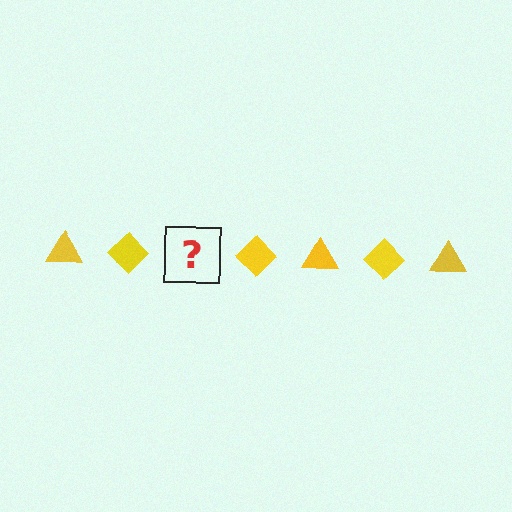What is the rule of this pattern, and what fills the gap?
The rule is that the pattern cycles through triangle, diamond shapes in yellow. The gap should be filled with a yellow triangle.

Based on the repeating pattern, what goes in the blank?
The blank should be a yellow triangle.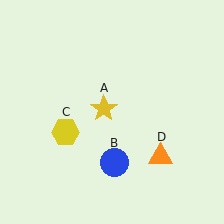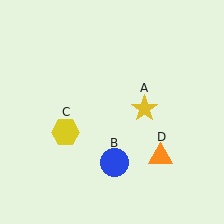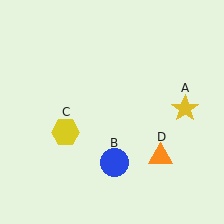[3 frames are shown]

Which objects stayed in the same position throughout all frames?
Blue circle (object B) and yellow hexagon (object C) and orange triangle (object D) remained stationary.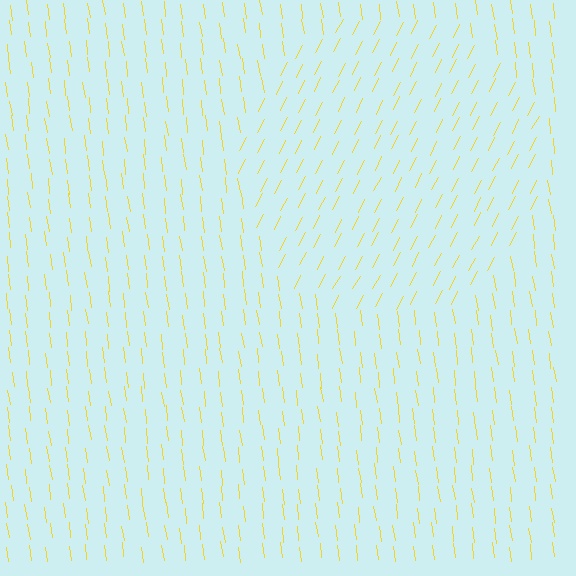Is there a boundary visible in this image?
Yes, there is a texture boundary formed by a change in line orientation.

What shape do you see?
I see a circle.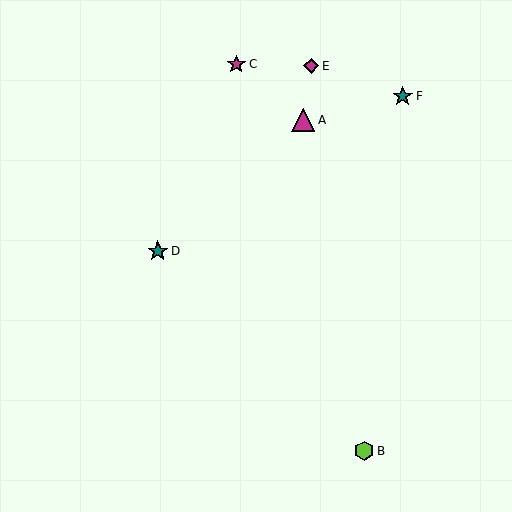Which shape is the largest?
The magenta triangle (labeled A) is the largest.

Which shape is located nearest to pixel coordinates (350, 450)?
The lime hexagon (labeled B) at (364, 451) is nearest to that location.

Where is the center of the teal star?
The center of the teal star is at (158, 251).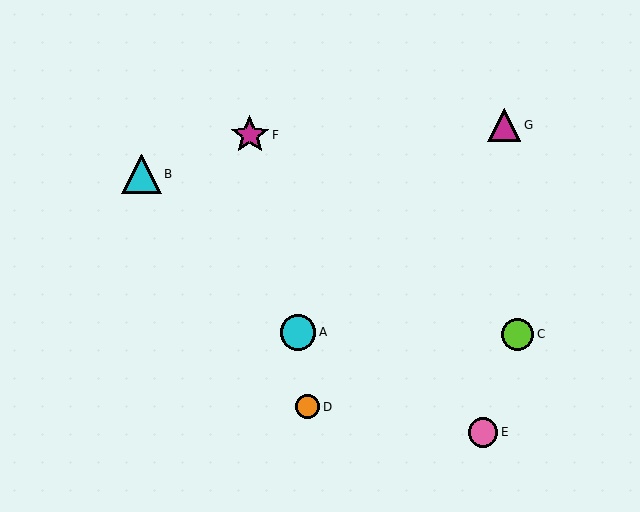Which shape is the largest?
The cyan triangle (labeled B) is the largest.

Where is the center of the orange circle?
The center of the orange circle is at (308, 407).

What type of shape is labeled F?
Shape F is a magenta star.